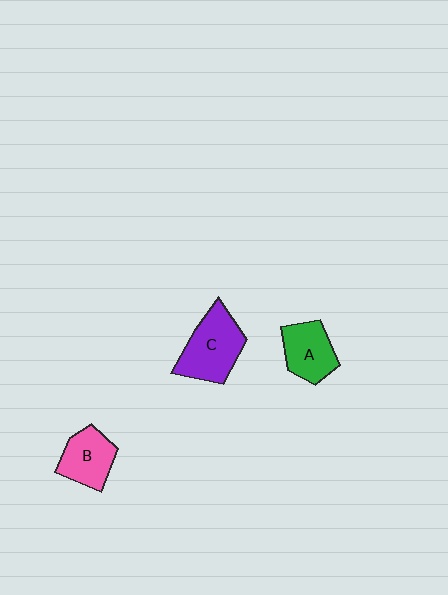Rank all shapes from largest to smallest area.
From largest to smallest: C (purple), A (green), B (pink).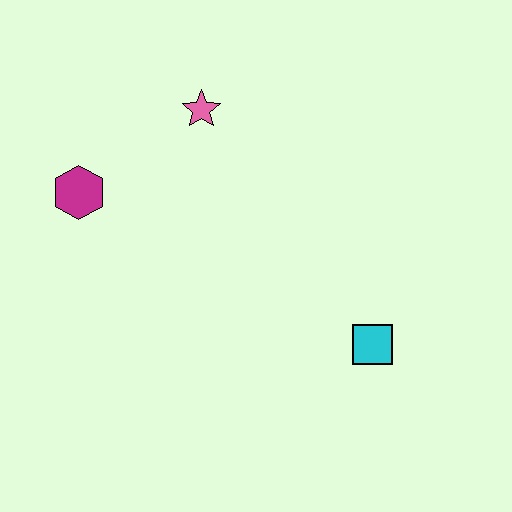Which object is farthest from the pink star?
The cyan square is farthest from the pink star.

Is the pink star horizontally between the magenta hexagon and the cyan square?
Yes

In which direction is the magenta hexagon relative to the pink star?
The magenta hexagon is to the left of the pink star.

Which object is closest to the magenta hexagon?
The pink star is closest to the magenta hexagon.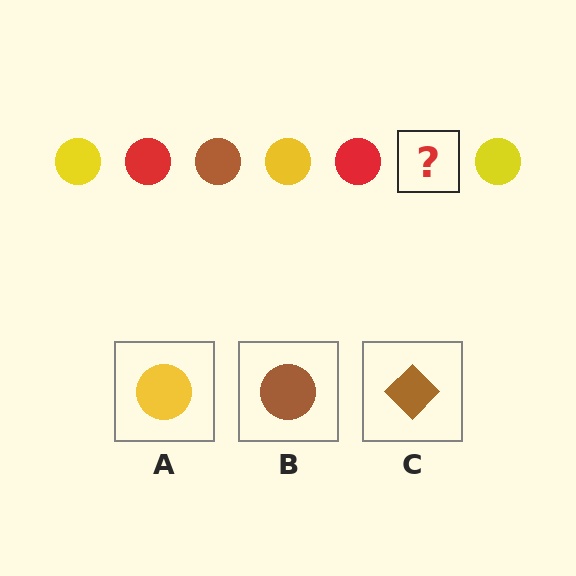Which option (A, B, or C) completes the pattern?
B.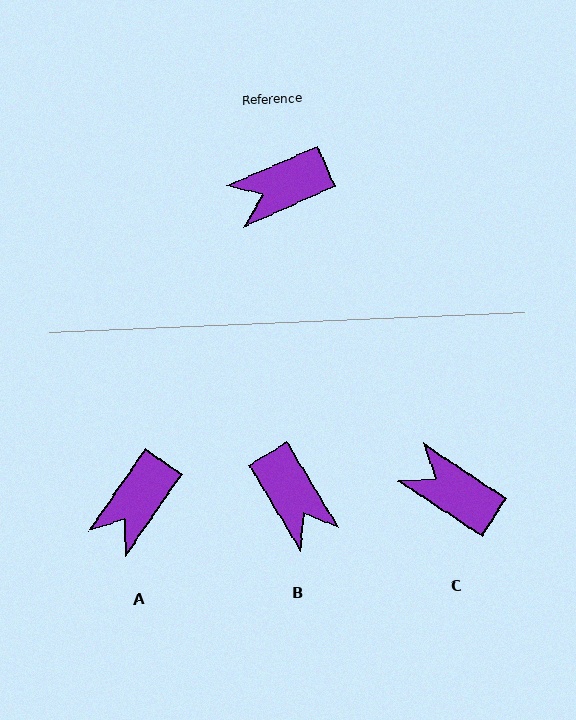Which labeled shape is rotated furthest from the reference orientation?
B, about 97 degrees away.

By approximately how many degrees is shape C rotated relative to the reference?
Approximately 57 degrees clockwise.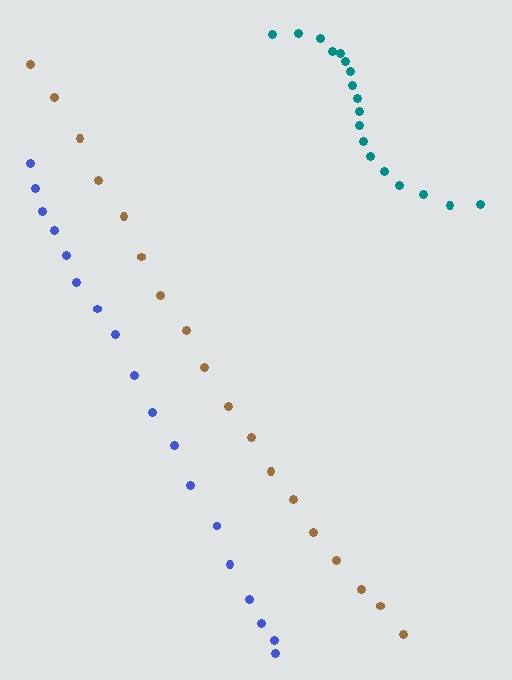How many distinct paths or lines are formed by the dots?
There are 3 distinct paths.